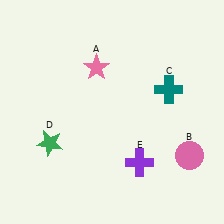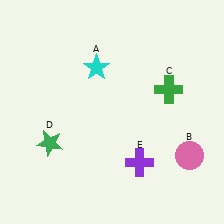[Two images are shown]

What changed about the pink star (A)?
In Image 1, A is pink. In Image 2, it changed to cyan.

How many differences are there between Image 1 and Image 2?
There are 2 differences between the two images.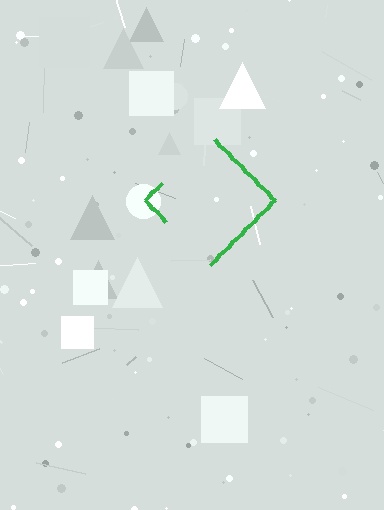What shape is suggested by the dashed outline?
The dashed outline suggests a diamond.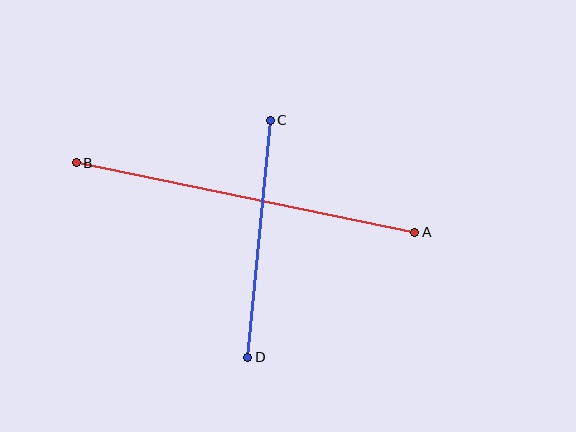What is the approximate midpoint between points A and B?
The midpoint is at approximately (245, 198) pixels.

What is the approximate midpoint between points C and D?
The midpoint is at approximately (259, 239) pixels.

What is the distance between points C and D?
The distance is approximately 238 pixels.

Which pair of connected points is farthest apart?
Points A and B are farthest apart.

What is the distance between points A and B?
The distance is approximately 345 pixels.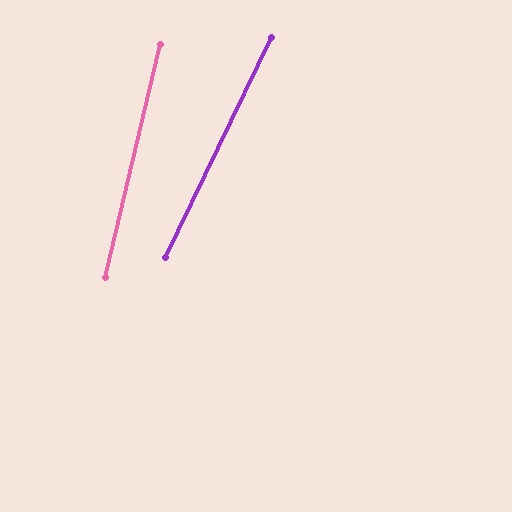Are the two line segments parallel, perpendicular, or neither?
Neither parallel nor perpendicular — they differ by about 13°.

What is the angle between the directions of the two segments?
Approximately 13 degrees.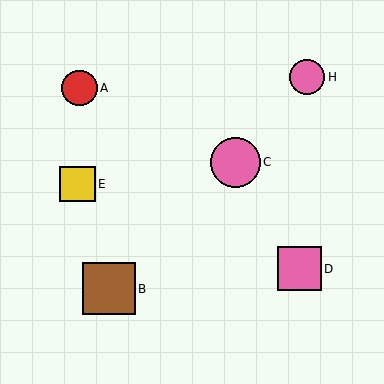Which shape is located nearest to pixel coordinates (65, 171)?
The yellow square (labeled E) at (77, 184) is nearest to that location.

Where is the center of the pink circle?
The center of the pink circle is at (235, 162).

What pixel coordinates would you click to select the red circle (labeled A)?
Click at (79, 88) to select the red circle A.